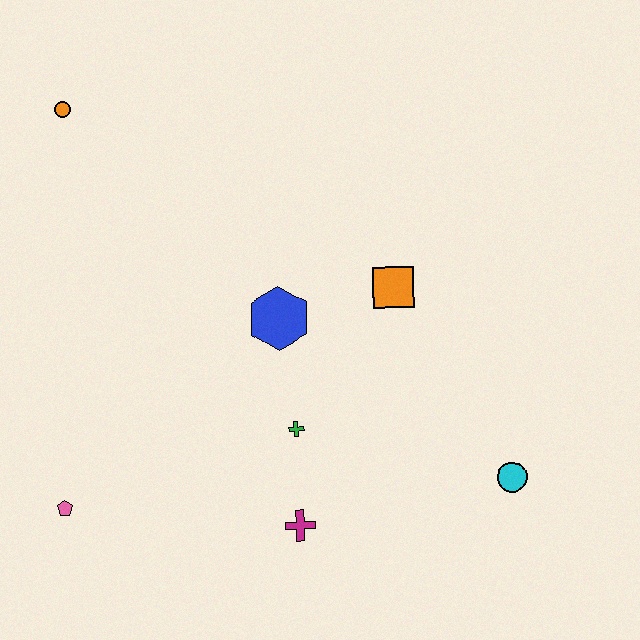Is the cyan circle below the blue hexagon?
Yes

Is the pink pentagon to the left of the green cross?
Yes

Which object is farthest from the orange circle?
The cyan circle is farthest from the orange circle.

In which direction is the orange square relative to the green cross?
The orange square is above the green cross.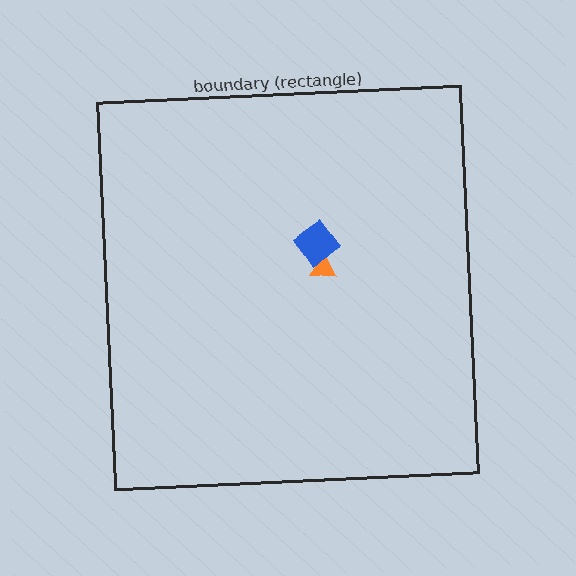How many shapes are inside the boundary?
2 inside, 0 outside.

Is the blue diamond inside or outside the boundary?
Inside.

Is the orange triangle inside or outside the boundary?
Inside.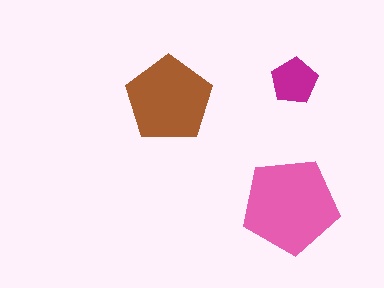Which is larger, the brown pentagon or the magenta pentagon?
The brown one.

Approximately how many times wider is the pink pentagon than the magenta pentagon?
About 2 times wider.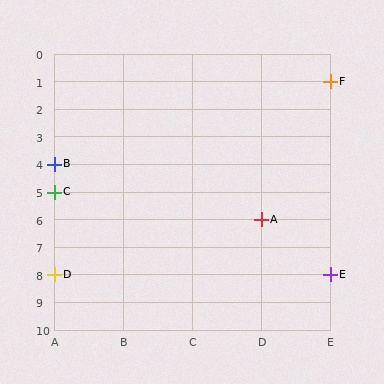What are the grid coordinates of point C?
Point C is at grid coordinates (A, 5).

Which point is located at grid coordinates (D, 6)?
Point A is at (D, 6).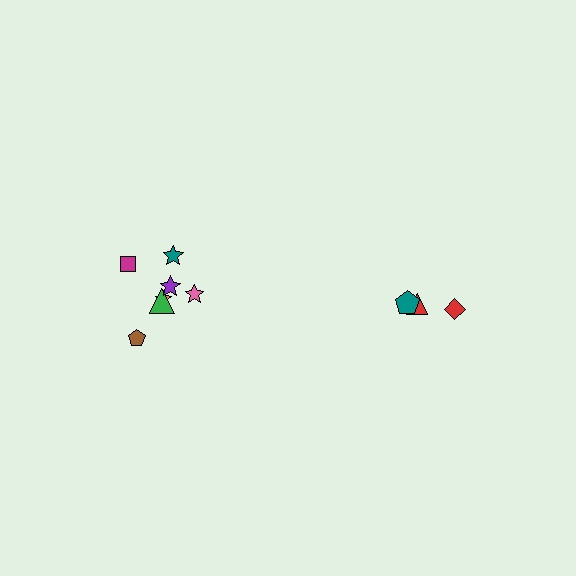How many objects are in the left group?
There are 7 objects.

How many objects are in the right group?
There are 3 objects.